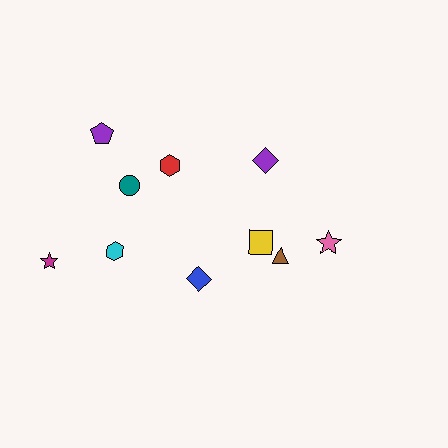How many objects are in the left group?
There are 6 objects.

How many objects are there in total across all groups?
There are 10 objects.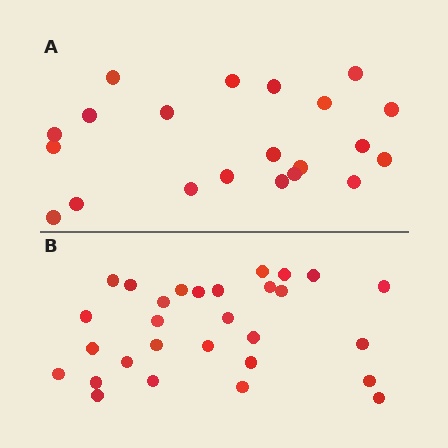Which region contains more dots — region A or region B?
Region B (the bottom region) has more dots.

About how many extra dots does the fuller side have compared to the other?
Region B has roughly 8 or so more dots than region A.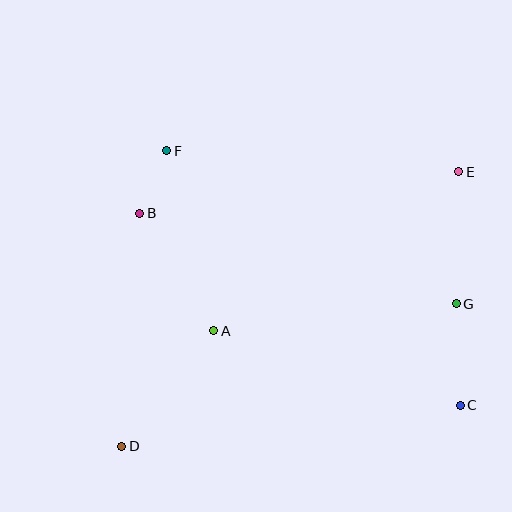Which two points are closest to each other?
Points B and F are closest to each other.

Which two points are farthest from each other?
Points D and E are farthest from each other.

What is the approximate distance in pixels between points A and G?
The distance between A and G is approximately 244 pixels.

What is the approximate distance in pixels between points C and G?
The distance between C and G is approximately 102 pixels.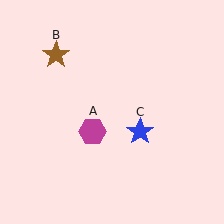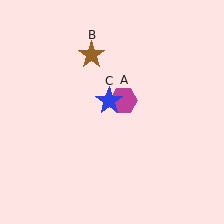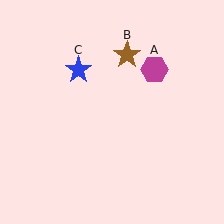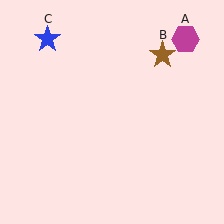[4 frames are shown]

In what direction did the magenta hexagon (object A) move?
The magenta hexagon (object A) moved up and to the right.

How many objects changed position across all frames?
3 objects changed position: magenta hexagon (object A), brown star (object B), blue star (object C).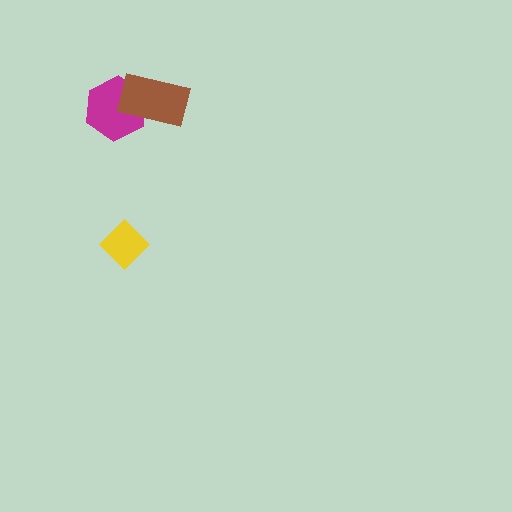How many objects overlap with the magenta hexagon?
1 object overlaps with the magenta hexagon.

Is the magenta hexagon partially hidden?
Yes, it is partially covered by another shape.